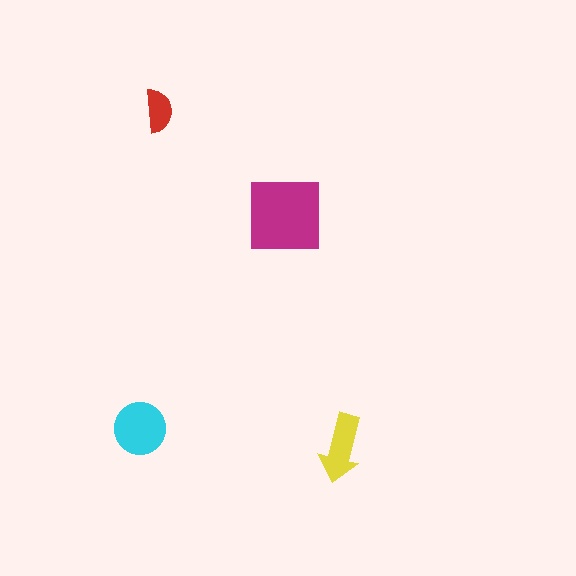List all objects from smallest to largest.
The red semicircle, the yellow arrow, the cyan circle, the magenta square.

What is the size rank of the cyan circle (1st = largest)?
2nd.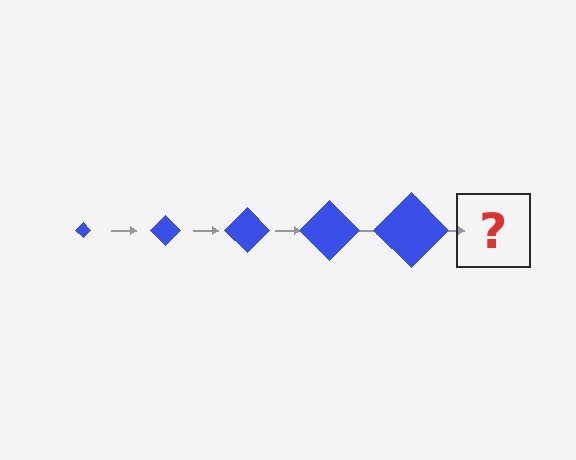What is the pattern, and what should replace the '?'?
The pattern is that the diamond gets progressively larger each step. The '?' should be a blue diamond, larger than the previous one.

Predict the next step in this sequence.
The next step is a blue diamond, larger than the previous one.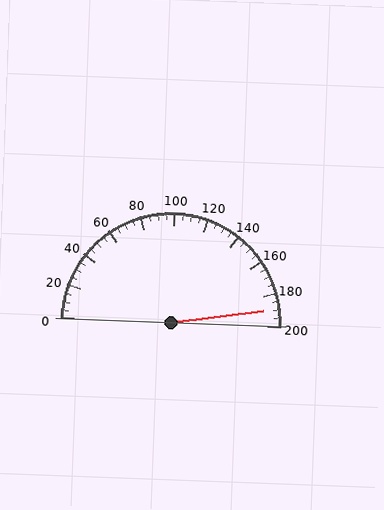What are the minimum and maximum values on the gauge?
The gauge ranges from 0 to 200.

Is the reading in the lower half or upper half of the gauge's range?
The reading is in the upper half of the range (0 to 200).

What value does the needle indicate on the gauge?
The needle indicates approximately 190.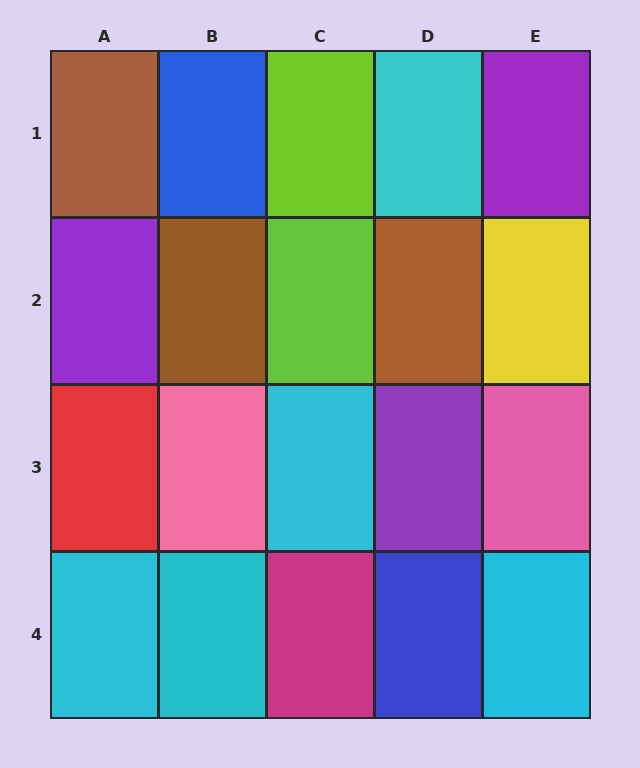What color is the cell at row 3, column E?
Pink.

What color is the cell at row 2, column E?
Yellow.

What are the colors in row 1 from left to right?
Brown, blue, lime, cyan, purple.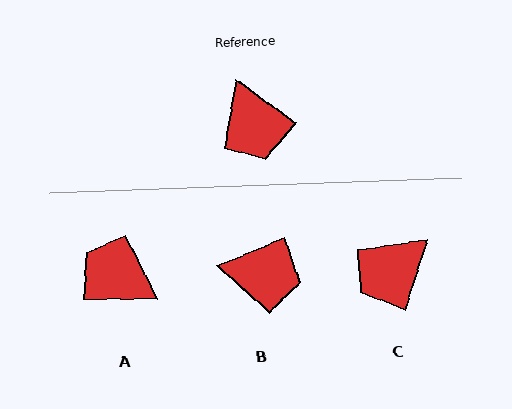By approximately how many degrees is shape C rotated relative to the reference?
Approximately 72 degrees clockwise.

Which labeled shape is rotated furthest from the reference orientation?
A, about 143 degrees away.